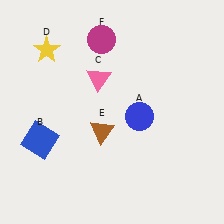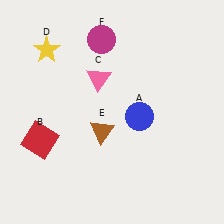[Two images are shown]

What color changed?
The square (B) changed from blue in Image 1 to red in Image 2.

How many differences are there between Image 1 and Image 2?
There is 1 difference between the two images.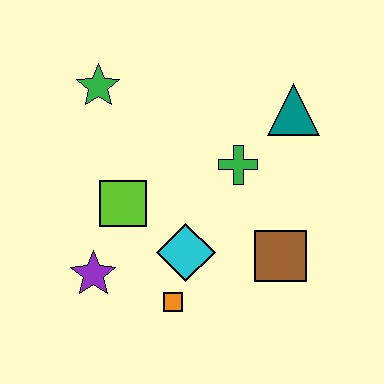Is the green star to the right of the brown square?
No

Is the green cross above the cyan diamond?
Yes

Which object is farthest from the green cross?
The purple star is farthest from the green cross.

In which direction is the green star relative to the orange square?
The green star is above the orange square.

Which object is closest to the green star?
The lime square is closest to the green star.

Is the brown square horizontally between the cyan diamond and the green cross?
No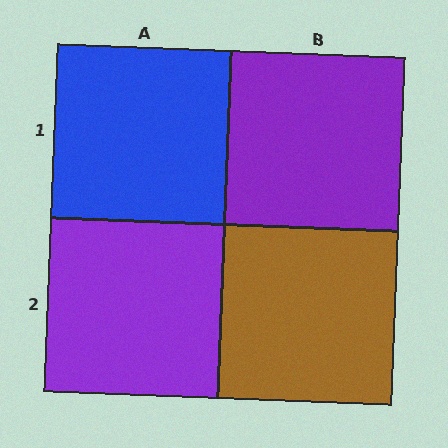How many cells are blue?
1 cell is blue.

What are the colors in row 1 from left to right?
Blue, purple.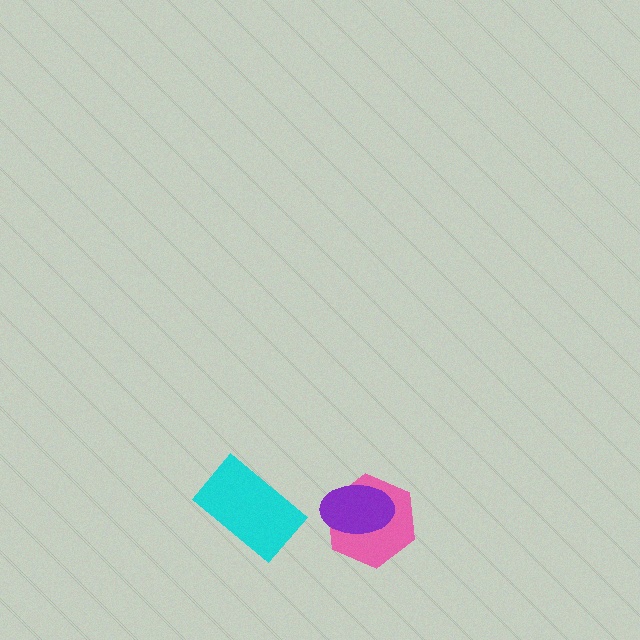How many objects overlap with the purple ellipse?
1 object overlaps with the purple ellipse.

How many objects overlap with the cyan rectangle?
0 objects overlap with the cyan rectangle.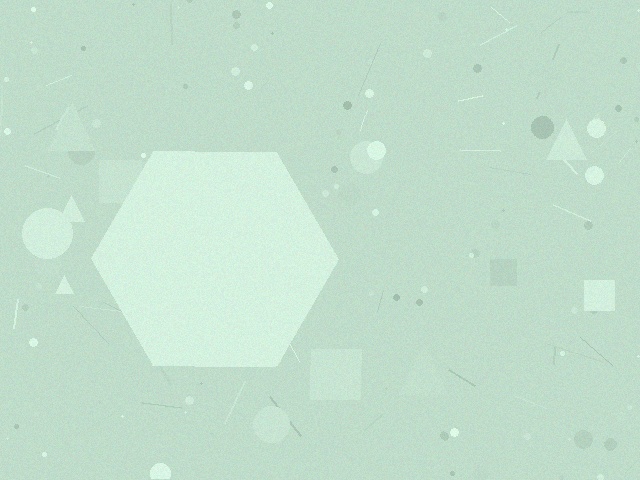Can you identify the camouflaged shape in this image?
The camouflaged shape is a hexagon.